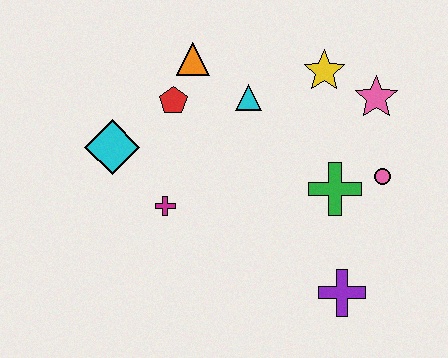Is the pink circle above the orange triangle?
No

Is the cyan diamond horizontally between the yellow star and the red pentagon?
No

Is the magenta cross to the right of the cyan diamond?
Yes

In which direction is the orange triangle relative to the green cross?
The orange triangle is to the left of the green cross.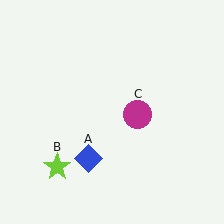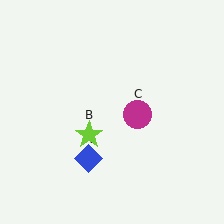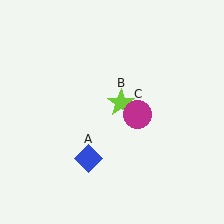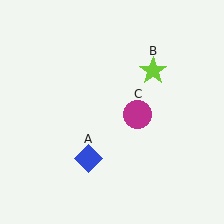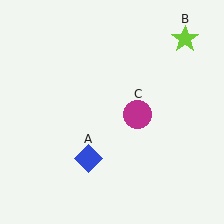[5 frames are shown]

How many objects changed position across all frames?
1 object changed position: lime star (object B).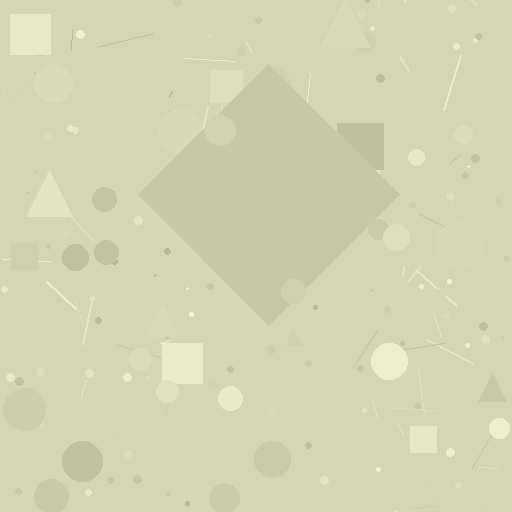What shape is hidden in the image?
A diamond is hidden in the image.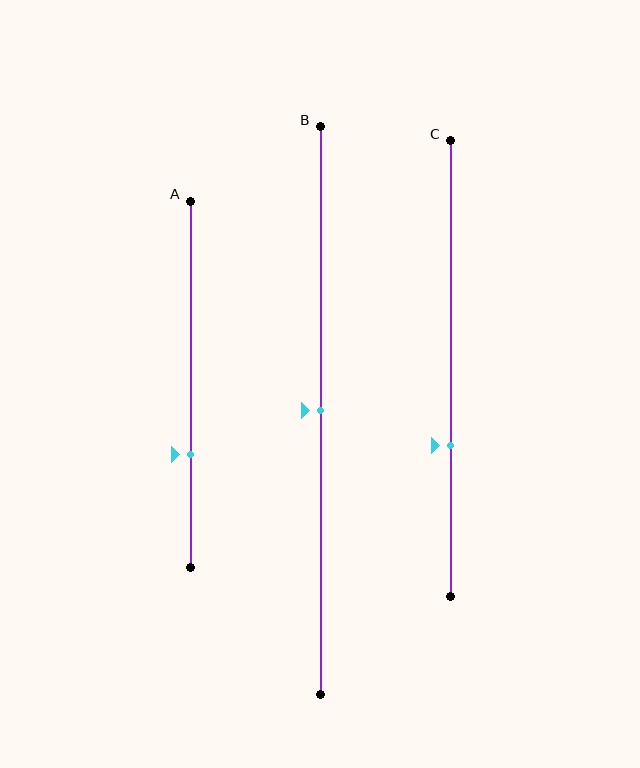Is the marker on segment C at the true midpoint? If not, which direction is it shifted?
No, the marker on segment C is shifted downward by about 17% of the segment length.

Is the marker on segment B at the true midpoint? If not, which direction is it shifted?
Yes, the marker on segment B is at the true midpoint.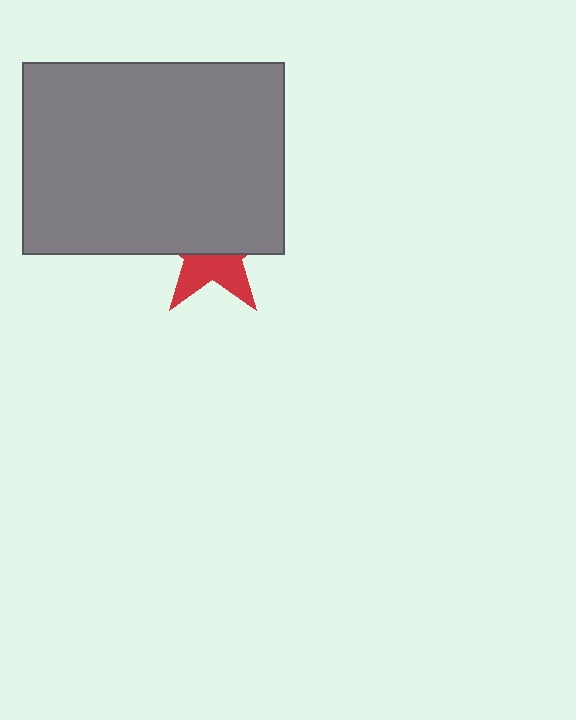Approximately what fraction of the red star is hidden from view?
Roughly 60% of the red star is hidden behind the gray rectangle.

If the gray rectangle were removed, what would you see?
You would see the complete red star.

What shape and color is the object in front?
The object in front is a gray rectangle.